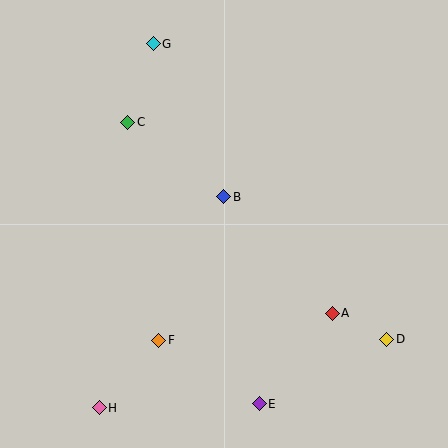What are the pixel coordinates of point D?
Point D is at (387, 339).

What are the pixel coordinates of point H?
Point H is at (99, 408).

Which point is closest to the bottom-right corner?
Point D is closest to the bottom-right corner.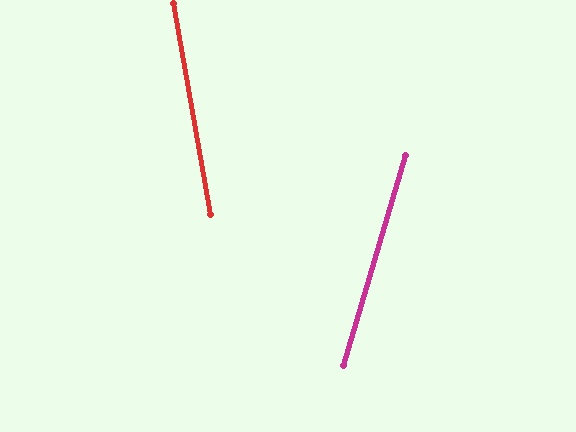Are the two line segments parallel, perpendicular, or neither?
Neither parallel nor perpendicular — they differ by about 26°.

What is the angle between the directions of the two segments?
Approximately 26 degrees.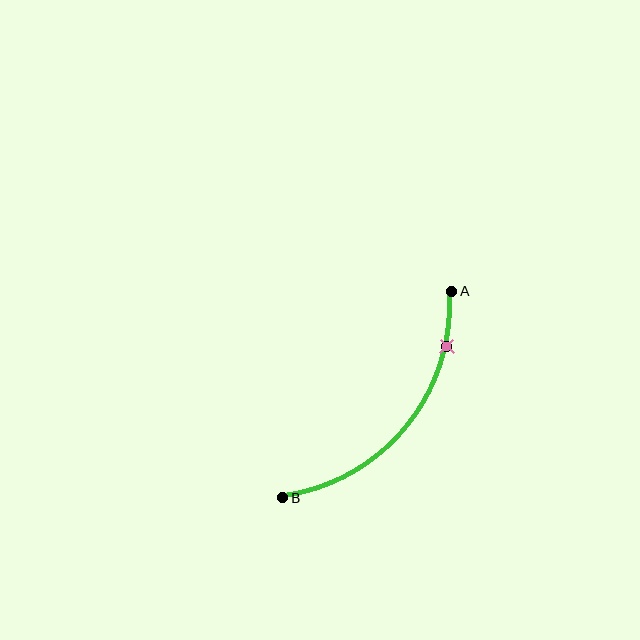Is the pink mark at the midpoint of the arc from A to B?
No. The pink mark lies on the arc but is closer to endpoint A. The arc midpoint would be at the point on the curve equidistant along the arc from both A and B.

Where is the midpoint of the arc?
The arc midpoint is the point on the curve farthest from the straight line joining A and B. It sits below and to the right of that line.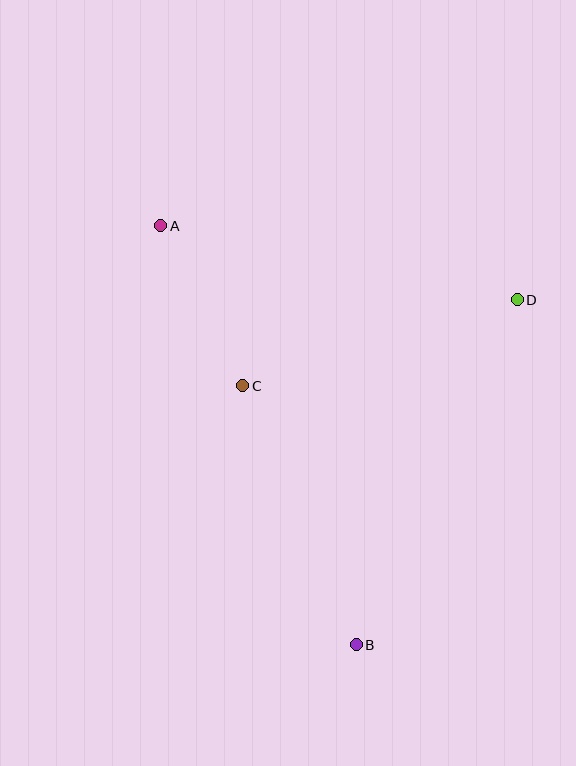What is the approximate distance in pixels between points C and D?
The distance between C and D is approximately 287 pixels.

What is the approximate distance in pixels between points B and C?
The distance between B and C is approximately 283 pixels.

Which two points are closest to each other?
Points A and C are closest to each other.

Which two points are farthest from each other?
Points A and B are farthest from each other.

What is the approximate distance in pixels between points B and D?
The distance between B and D is approximately 381 pixels.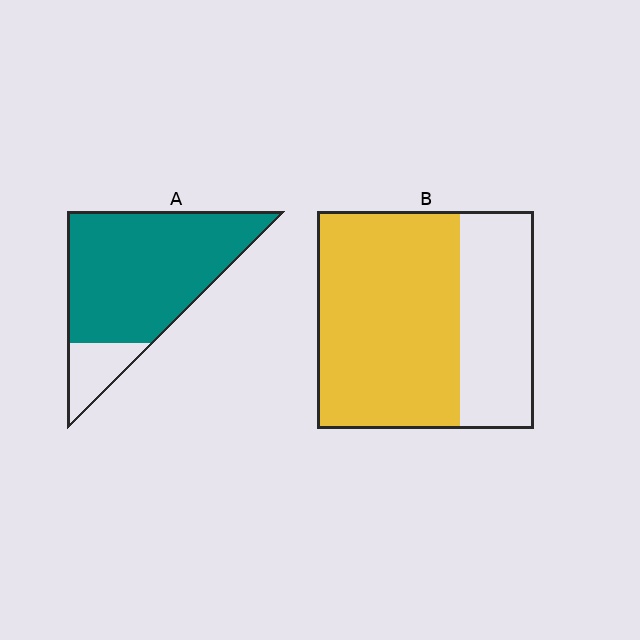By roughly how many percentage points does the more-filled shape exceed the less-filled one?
By roughly 20 percentage points (A over B).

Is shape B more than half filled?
Yes.